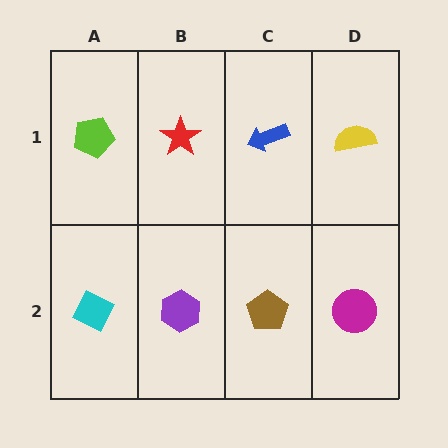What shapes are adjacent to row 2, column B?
A red star (row 1, column B), a cyan diamond (row 2, column A), a brown pentagon (row 2, column C).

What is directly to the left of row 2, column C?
A purple hexagon.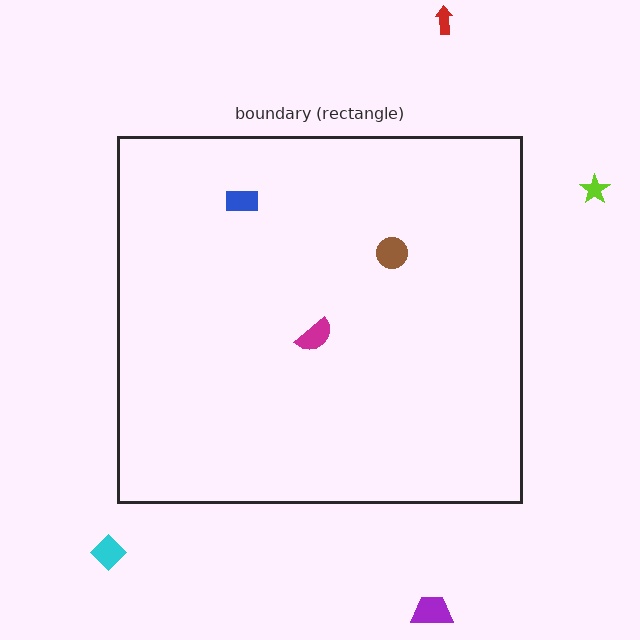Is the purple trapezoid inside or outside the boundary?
Outside.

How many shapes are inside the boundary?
3 inside, 4 outside.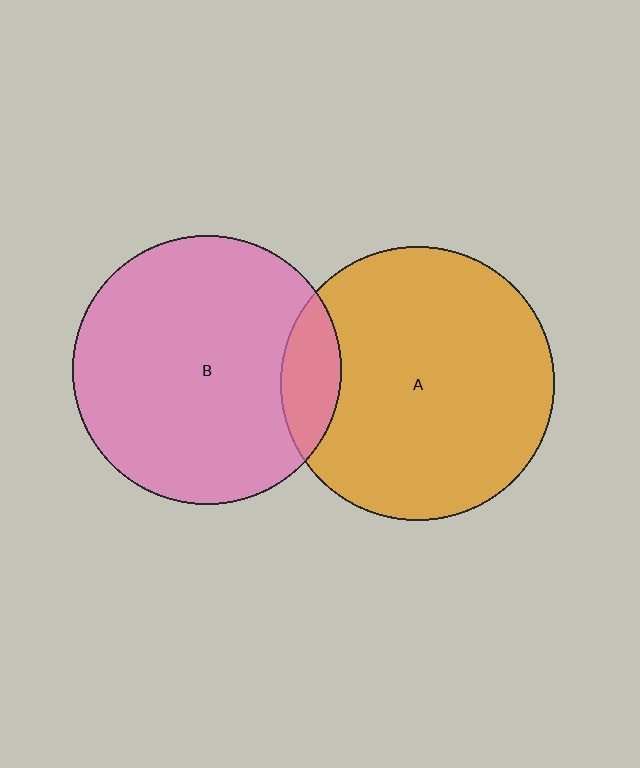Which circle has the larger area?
Circle A (orange).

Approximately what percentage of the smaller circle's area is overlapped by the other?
Approximately 10%.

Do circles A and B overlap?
Yes.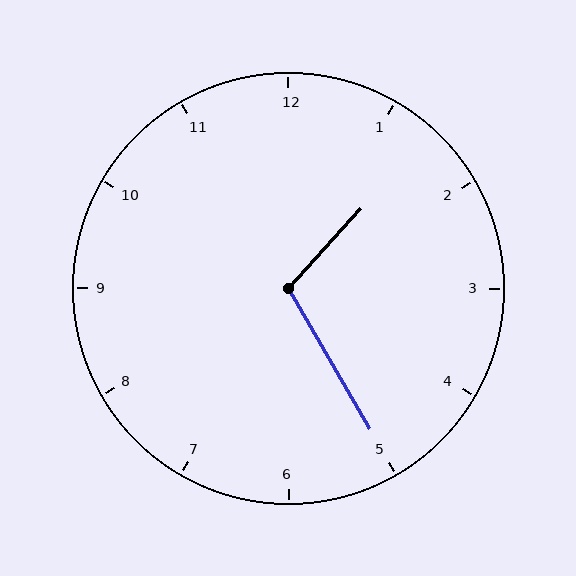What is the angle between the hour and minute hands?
Approximately 108 degrees.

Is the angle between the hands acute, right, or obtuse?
It is obtuse.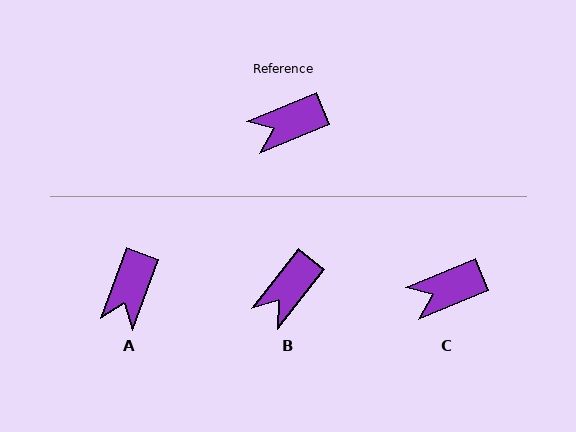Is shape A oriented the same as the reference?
No, it is off by about 47 degrees.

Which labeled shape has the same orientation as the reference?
C.